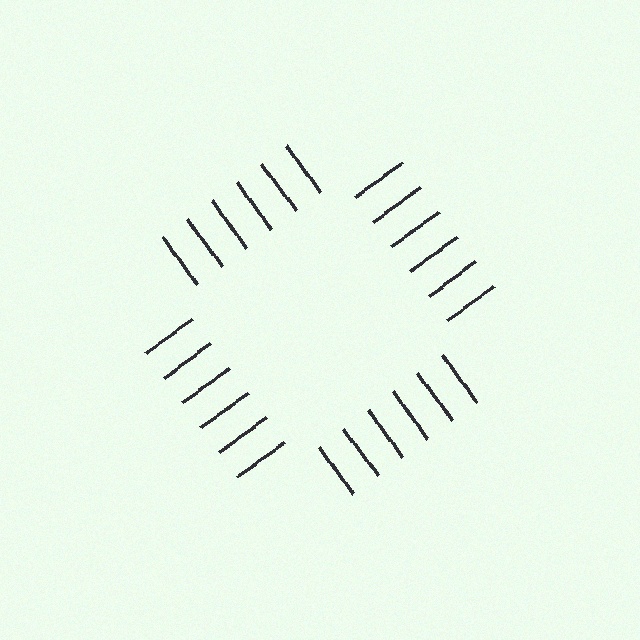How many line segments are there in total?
24 — 6 along each of the 4 edges.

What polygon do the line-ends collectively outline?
An illusory square — the line segments terminate on its edges but no continuous stroke is drawn.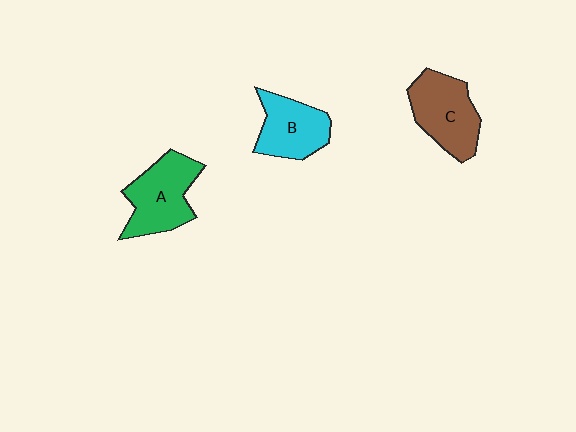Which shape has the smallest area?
Shape B (cyan).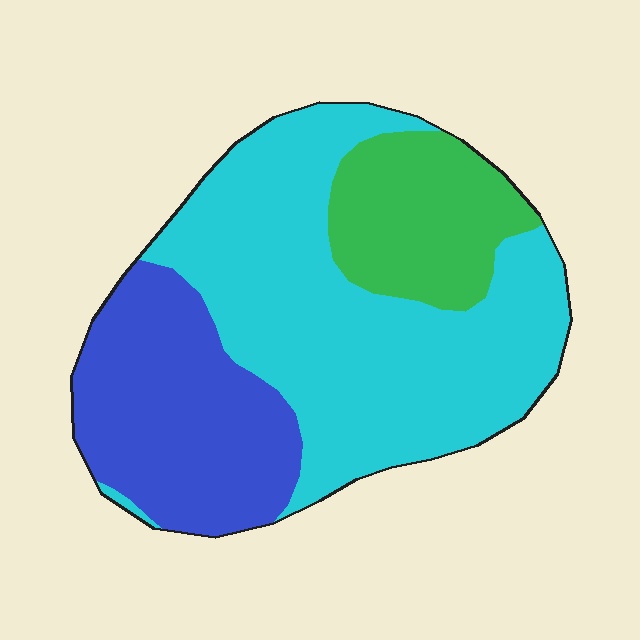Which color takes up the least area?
Green, at roughly 20%.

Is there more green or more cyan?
Cyan.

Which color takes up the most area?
Cyan, at roughly 55%.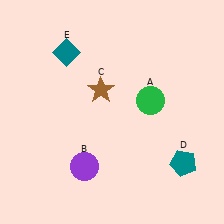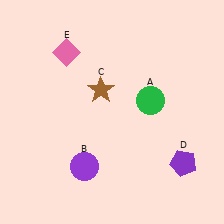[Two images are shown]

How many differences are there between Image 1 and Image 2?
There are 2 differences between the two images.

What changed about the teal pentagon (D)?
In Image 1, D is teal. In Image 2, it changed to purple.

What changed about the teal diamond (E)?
In Image 1, E is teal. In Image 2, it changed to pink.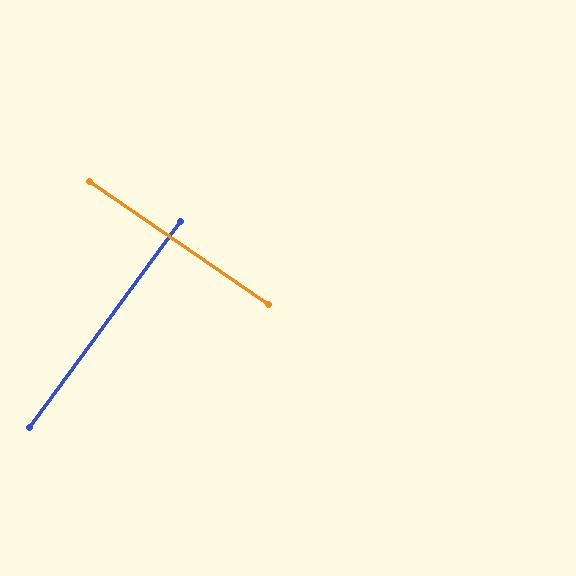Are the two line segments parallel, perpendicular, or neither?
Perpendicular — they meet at approximately 88°.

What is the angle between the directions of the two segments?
Approximately 88 degrees.